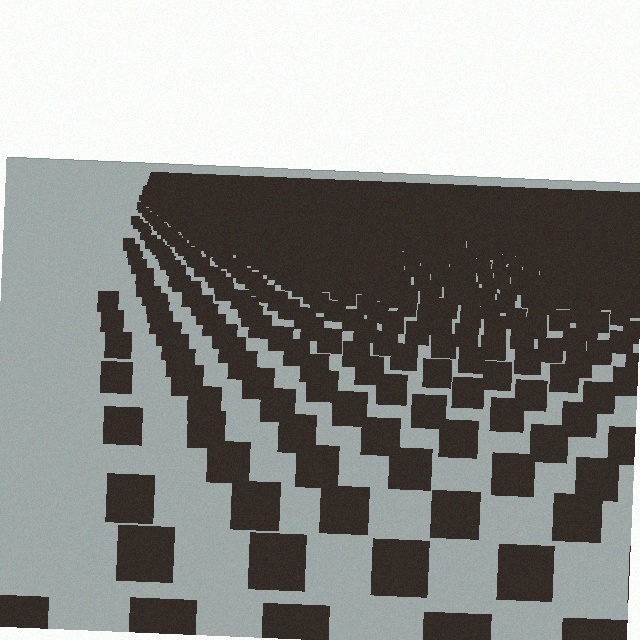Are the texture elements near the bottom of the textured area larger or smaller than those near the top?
Larger. Near the bottom, elements are closer to the viewer and appear at a bigger on-screen size.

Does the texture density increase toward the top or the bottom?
Density increases toward the top.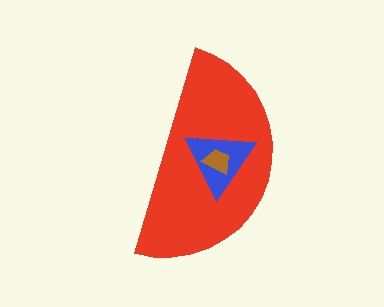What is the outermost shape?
The red semicircle.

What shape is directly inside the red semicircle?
The blue triangle.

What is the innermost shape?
The brown trapezoid.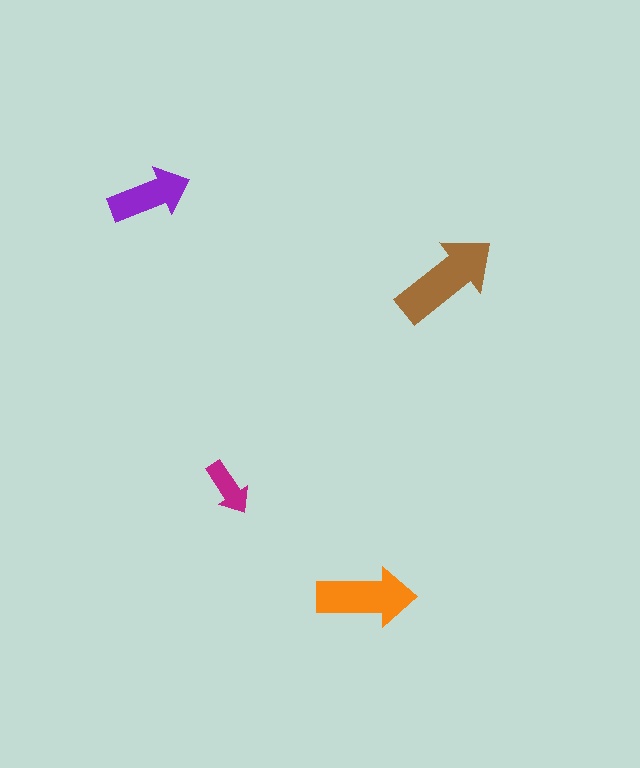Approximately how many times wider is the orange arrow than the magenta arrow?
About 2 times wider.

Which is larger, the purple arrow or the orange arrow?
The orange one.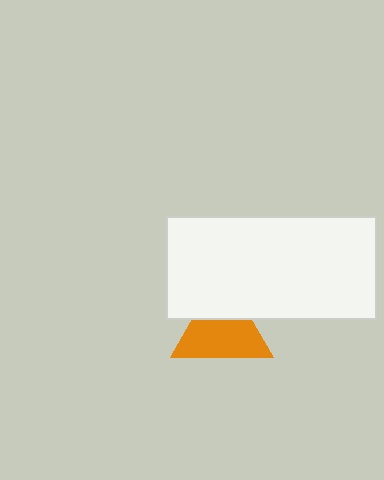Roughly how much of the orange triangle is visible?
Most of it is visible (roughly 67%).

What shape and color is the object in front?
The object in front is a white rectangle.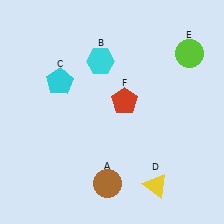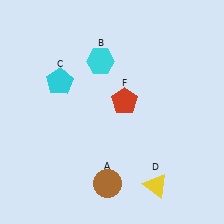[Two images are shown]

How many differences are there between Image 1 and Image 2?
There is 1 difference between the two images.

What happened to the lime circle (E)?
The lime circle (E) was removed in Image 2. It was in the top-right area of Image 1.